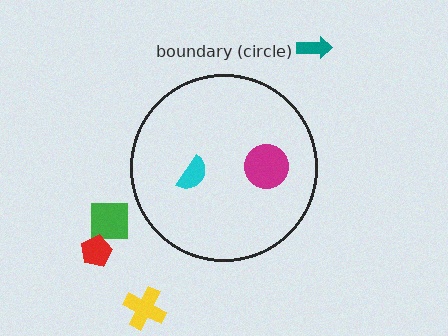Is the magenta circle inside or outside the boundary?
Inside.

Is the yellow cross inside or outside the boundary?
Outside.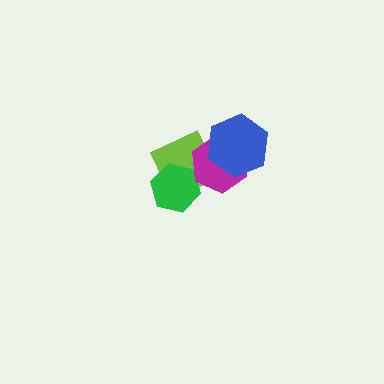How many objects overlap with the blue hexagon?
2 objects overlap with the blue hexagon.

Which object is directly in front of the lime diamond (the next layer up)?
The green hexagon is directly in front of the lime diamond.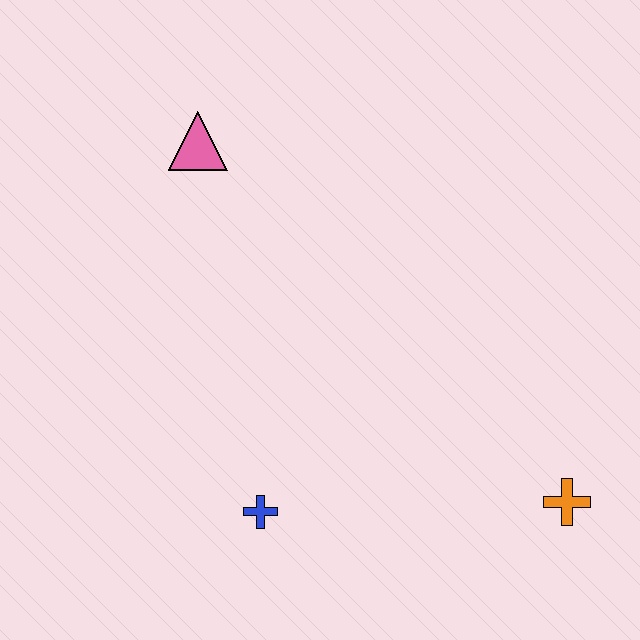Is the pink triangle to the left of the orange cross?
Yes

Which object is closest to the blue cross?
The orange cross is closest to the blue cross.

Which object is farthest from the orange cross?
The pink triangle is farthest from the orange cross.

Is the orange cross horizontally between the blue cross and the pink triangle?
No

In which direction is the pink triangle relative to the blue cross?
The pink triangle is above the blue cross.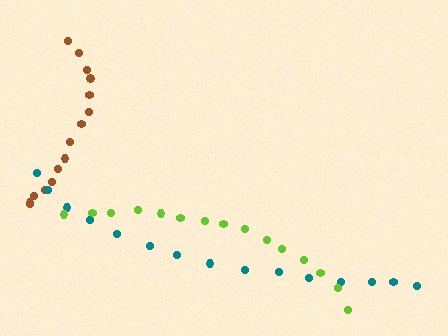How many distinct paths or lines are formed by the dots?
There are 3 distinct paths.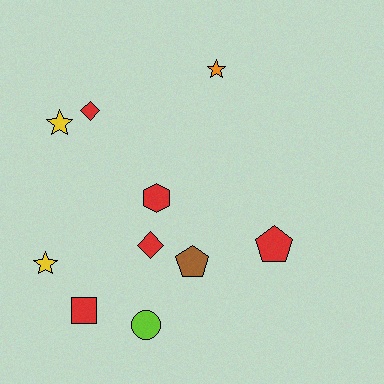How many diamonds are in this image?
There are 2 diamonds.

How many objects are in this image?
There are 10 objects.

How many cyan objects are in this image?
There are no cyan objects.